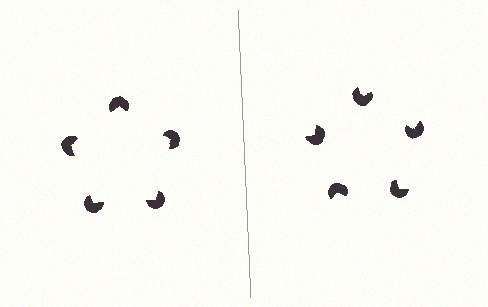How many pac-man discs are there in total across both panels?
10 — 5 on each side.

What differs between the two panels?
The pac-man discs are positioned identically on both sides; only the wedge orientations differ. On the left they align to a pentagon; on the right they are misaligned.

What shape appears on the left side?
An illusory pentagon.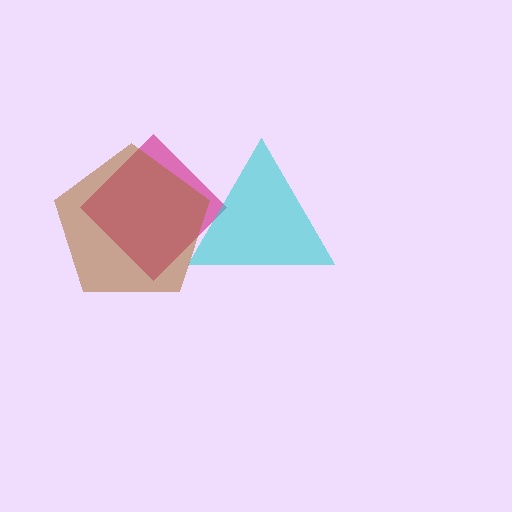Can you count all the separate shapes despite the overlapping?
Yes, there are 3 separate shapes.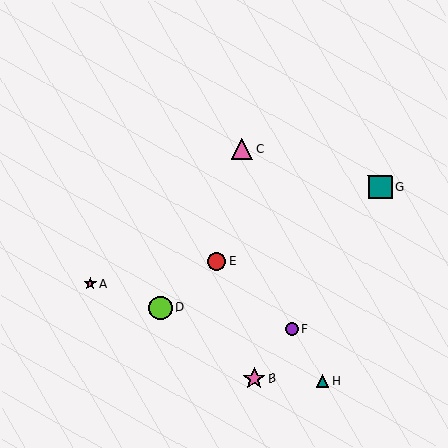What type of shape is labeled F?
Shape F is a purple circle.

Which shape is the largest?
The teal square (labeled G) is the largest.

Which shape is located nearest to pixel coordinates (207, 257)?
The red circle (labeled E) at (217, 261) is nearest to that location.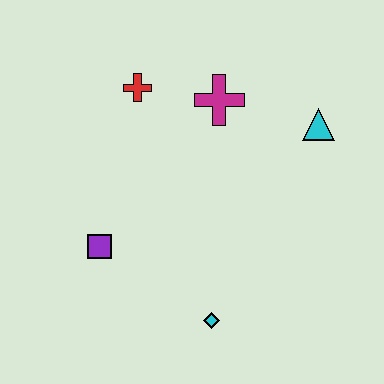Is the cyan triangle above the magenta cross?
No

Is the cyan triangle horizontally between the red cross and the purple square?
No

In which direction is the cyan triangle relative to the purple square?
The cyan triangle is to the right of the purple square.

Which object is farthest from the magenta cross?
The cyan diamond is farthest from the magenta cross.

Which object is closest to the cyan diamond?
The purple square is closest to the cyan diamond.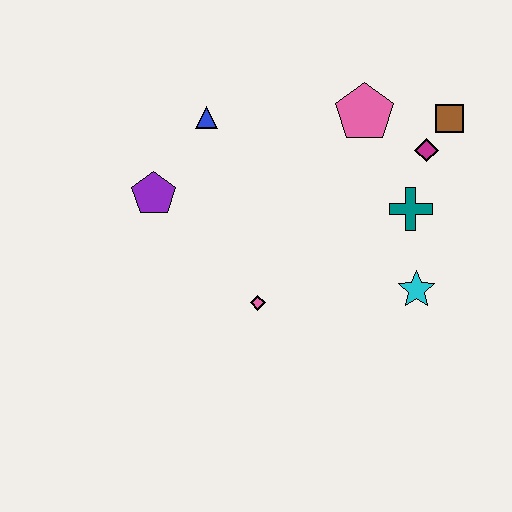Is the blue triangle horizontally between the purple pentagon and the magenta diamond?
Yes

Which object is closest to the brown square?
The magenta diamond is closest to the brown square.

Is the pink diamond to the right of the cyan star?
No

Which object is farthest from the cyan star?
The purple pentagon is farthest from the cyan star.